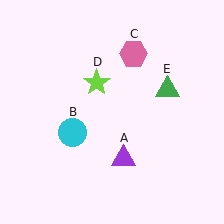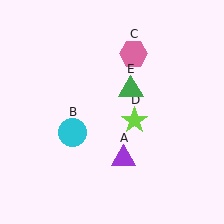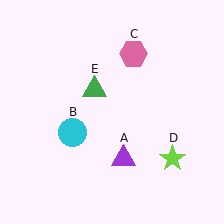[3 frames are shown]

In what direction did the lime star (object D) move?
The lime star (object D) moved down and to the right.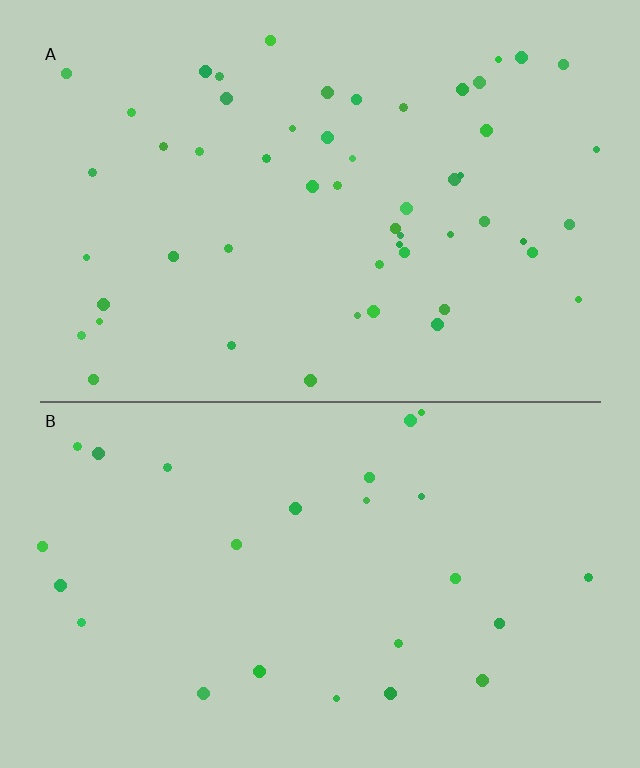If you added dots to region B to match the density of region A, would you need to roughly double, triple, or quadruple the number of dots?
Approximately double.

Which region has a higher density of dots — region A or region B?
A (the top).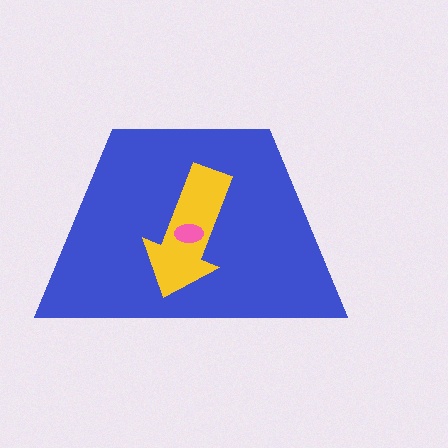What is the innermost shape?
The pink ellipse.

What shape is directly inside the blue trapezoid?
The yellow arrow.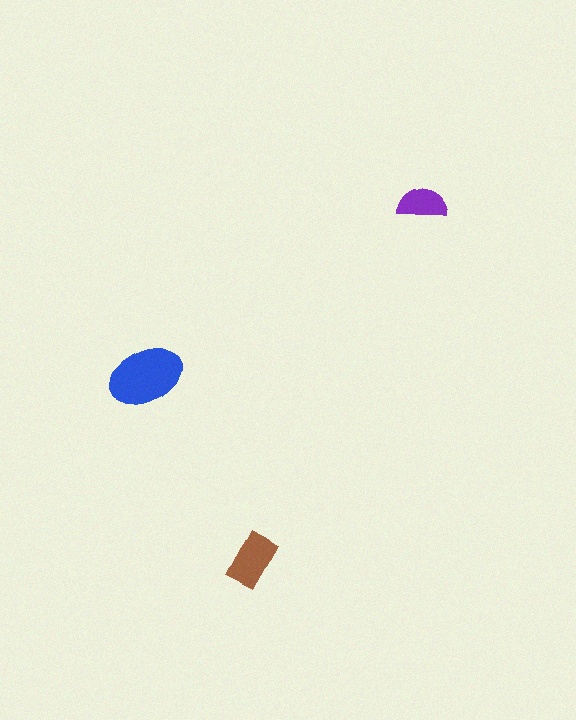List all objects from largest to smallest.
The blue ellipse, the brown rectangle, the purple semicircle.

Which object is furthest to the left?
The blue ellipse is leftmost.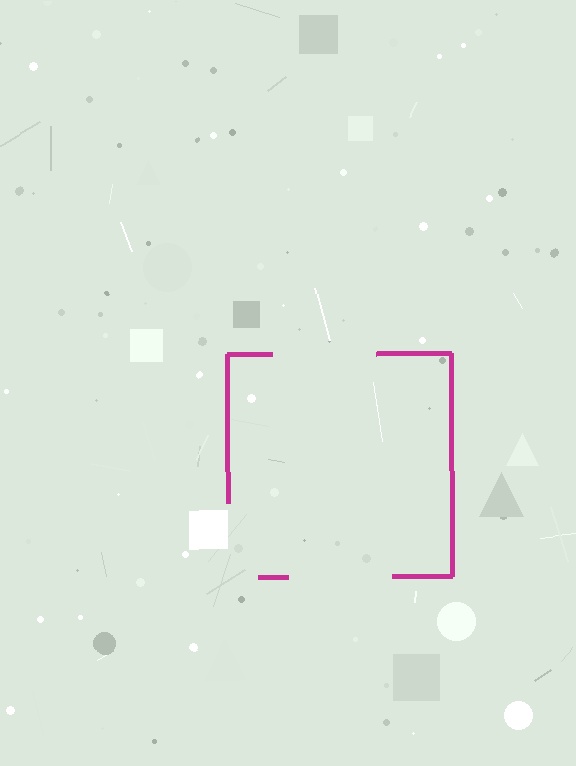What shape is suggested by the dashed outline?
The dashed outline suggests a square.